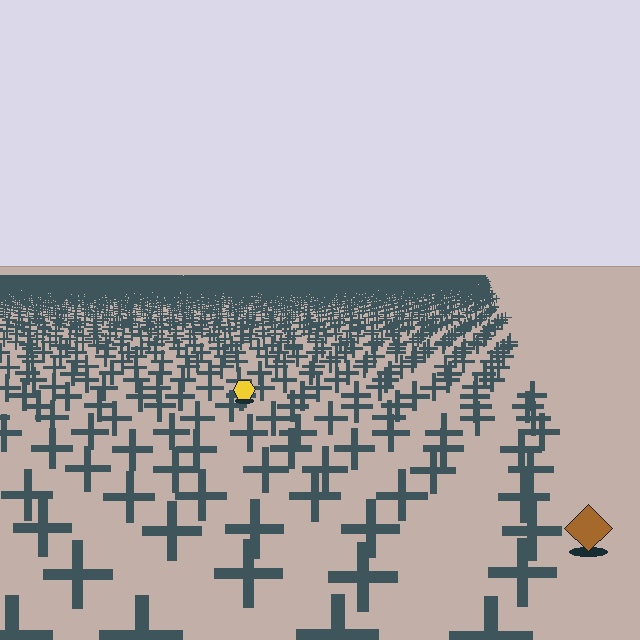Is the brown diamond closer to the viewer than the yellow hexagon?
Yes. The brown diamond is closer — you can tell from the texture gradient: the ground texture is coarser near it.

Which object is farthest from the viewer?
The yellow hexagon is farthest from the viewer. It appears smaller and the ground texture around it is denser.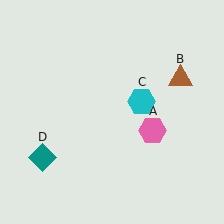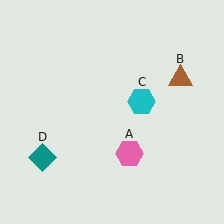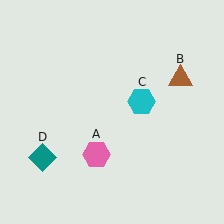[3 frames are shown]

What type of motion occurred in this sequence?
The pink hexagon (object A) rotated clockwise around the center of the scene.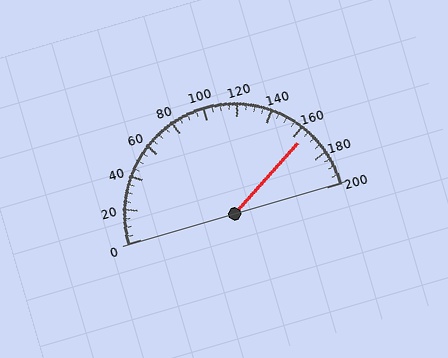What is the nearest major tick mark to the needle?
The nearest major tick mark is 160.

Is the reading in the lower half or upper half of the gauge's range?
The reading is in the upper half of the range (0 to 200).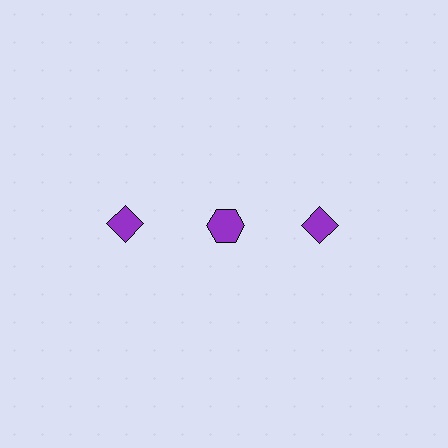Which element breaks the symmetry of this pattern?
The purple hexagon in the top row, second from left column breaks the symmetry. All other shapes are purple diamonds.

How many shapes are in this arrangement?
There are 3 shapes arranged in a grid pattern.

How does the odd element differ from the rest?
It has a different shape: hexagon instead of diamond.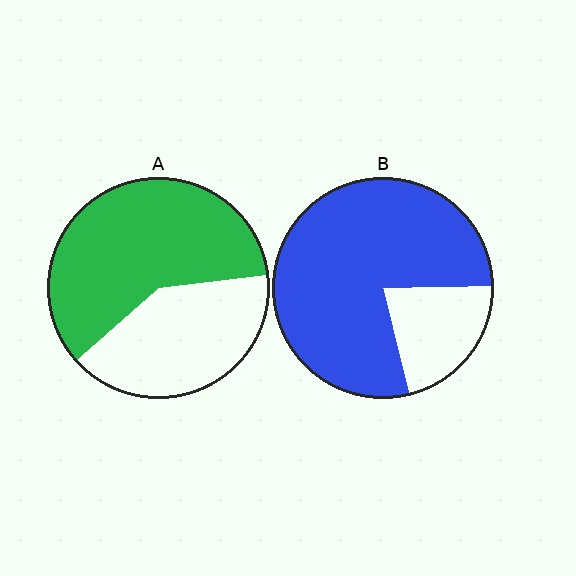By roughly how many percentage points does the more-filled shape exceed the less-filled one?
By roughly 20 percentage points (B over A).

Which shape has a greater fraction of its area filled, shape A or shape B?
Shape B.